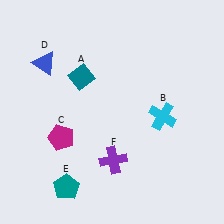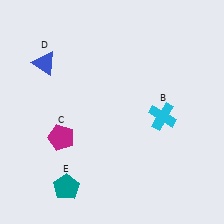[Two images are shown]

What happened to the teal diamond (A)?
The teal diamond (A) was removed in Image 2. It was in the top-left area of Image 1.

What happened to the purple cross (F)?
The purple cross (F) was removed in Image 2. It was in the bottom-right area of Image 1.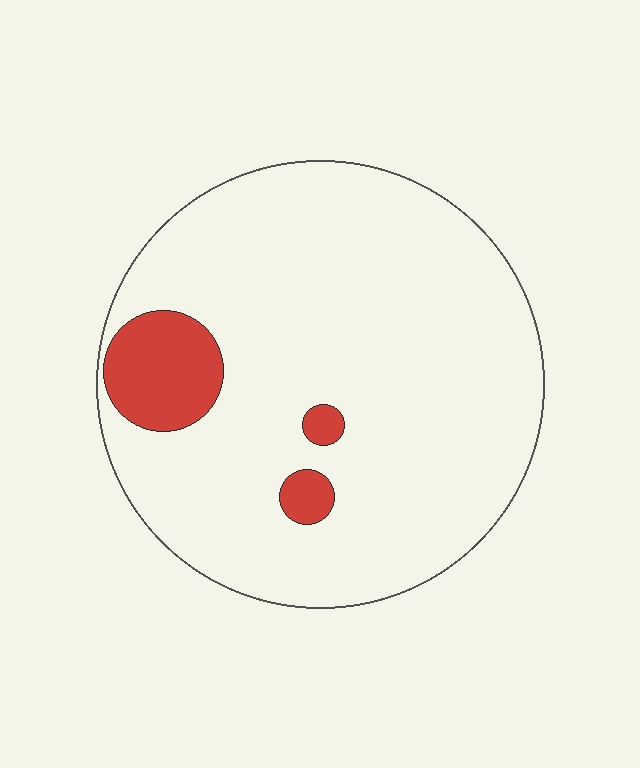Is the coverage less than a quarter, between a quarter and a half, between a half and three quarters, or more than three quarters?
Less than a quarter.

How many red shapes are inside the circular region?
3.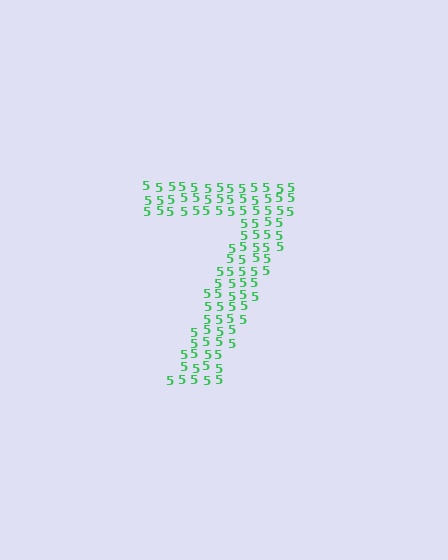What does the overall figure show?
The overall figure shows the digit 7.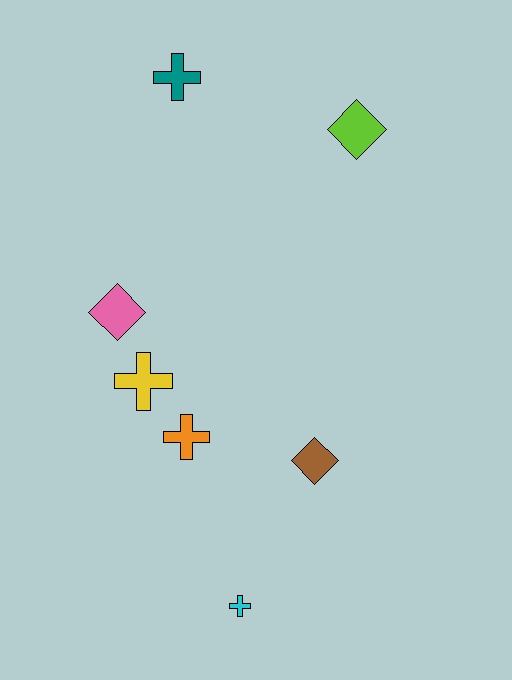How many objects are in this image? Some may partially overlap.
There are 7 objects.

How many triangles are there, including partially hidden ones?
There are no triangles.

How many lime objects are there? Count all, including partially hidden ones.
There is 1 lime object.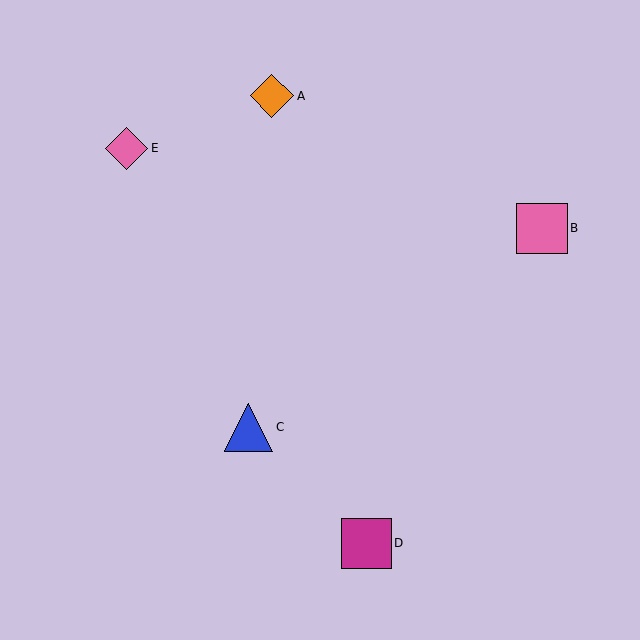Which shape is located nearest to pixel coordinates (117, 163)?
The pink diamond (labeled E) at (127, 148) is nearest to that location.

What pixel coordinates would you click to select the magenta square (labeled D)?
Click at (366, 543) to select the magenta square D.